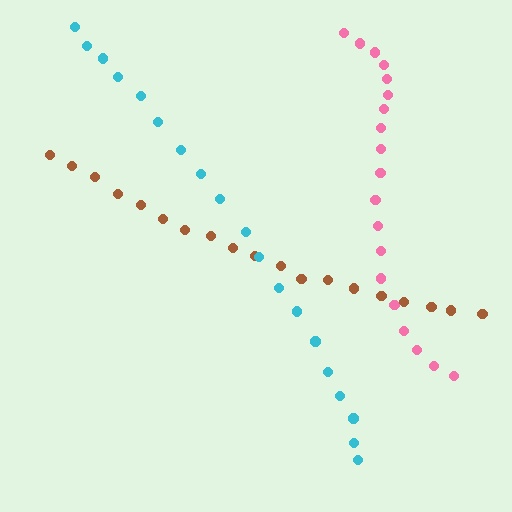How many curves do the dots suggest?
There are 3 distinct paths.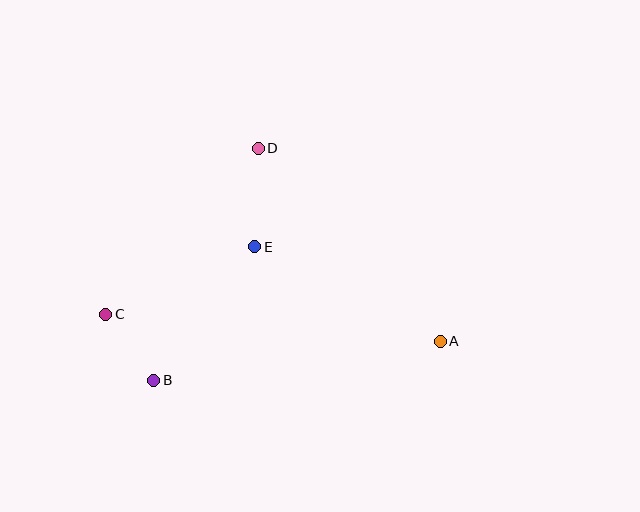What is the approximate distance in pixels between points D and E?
The distance between D and E is approximately 98 pixels.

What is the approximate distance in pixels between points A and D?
The distance between A and D is approximately 265 pixels.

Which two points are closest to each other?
Points B and C are closest to each other.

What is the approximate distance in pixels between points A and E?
The distance between A and E is approximately 208 pixels.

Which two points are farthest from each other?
Points A and C are farthest from each other.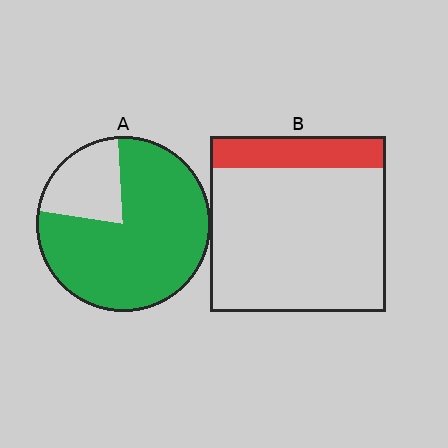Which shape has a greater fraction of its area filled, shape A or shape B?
Shape A.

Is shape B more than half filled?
No.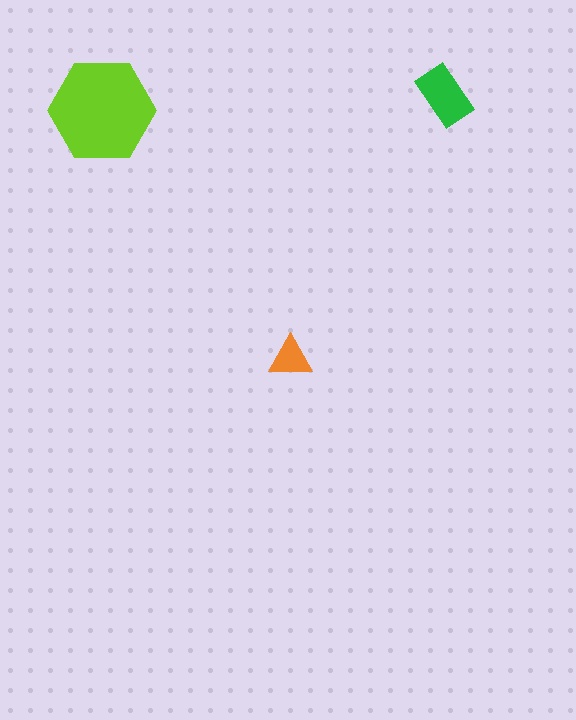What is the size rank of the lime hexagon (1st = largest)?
1st.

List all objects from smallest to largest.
The orange triangle, the green rectangle, the lime hexagon.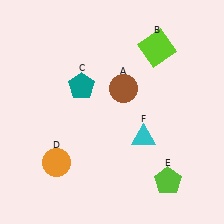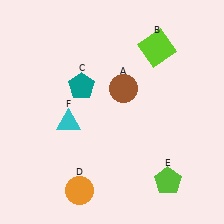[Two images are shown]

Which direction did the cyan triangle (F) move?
The cyan triangle (F) moved left.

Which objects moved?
The objects that moved are: the orange circle (D), the cyan triangle (F).